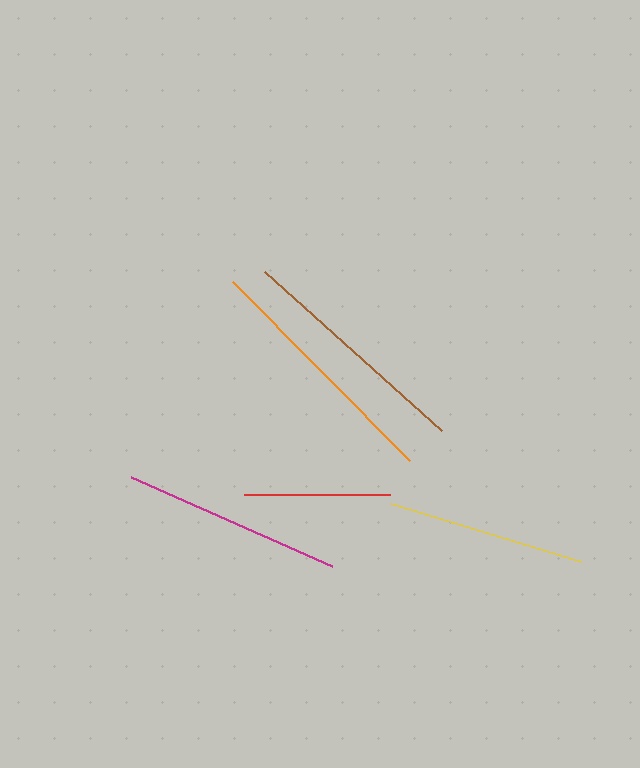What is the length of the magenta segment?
The magenta segment is approximately 221 pixels long.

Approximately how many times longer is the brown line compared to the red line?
The brown line is approximately 1.6 times the length of the red line.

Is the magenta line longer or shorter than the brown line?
The brown line is longer than the magenta line.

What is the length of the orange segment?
The orange segment is approximately 252 pixels long.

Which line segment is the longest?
The orange line is the longest at approximately 252 pixels.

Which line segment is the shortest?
The red line is the shortest at approximately 146 pixels.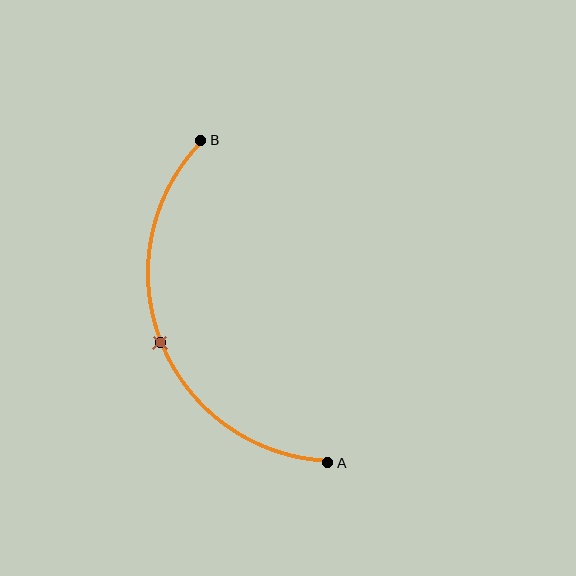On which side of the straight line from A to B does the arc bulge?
The arc bulges to the left of the straight line connecting A and B.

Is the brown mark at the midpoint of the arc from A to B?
Yes. The brown mark lies on the arc at equal arc-length from both A and B — it is the arc midpoint.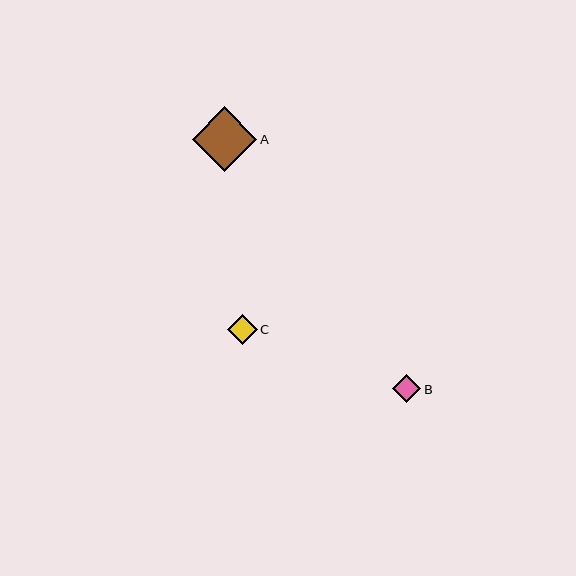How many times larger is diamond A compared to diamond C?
Diamond A is approximately 2.1 times the size of diamond C.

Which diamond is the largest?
Diamond A is the largest with a size of approximately 65 pixels.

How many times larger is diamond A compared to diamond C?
Diamond A is approximately 2.1 times the size of diamond C.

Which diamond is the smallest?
Diamond B is the smallest with a size of approximately 28 pixels.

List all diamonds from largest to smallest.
From largest to smallest: A, C, B.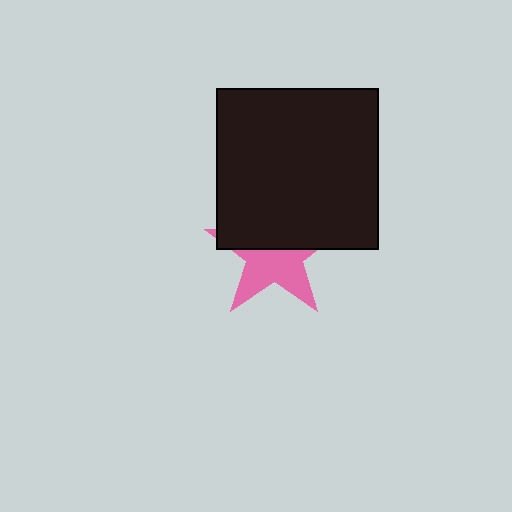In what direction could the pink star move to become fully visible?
The pink star could move down. That would shift it out from behind the black square entirely.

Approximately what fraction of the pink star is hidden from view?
Roughly 50% of the pink star is hidden behind the black square.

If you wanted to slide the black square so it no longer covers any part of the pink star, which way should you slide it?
Slide it up — that is the most direct way to separate the two shapes.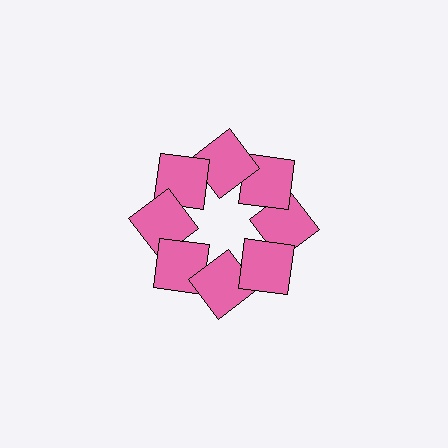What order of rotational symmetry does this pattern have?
This pattern has 8-fold rotational symmetry.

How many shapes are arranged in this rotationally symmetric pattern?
There are 8 shapes, arranged in 8 groups of 1.